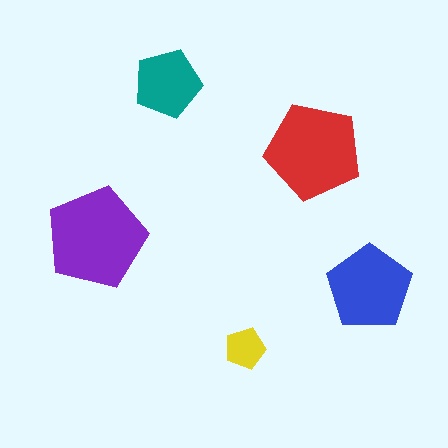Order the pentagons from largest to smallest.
the purple one, the red one, the blue one, the teal one, the yellow one.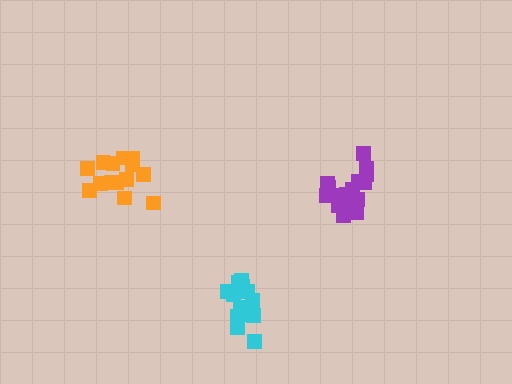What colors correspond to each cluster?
The clusters are colored: purple, cyan, orange.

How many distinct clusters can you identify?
There are 3 distinct clusters.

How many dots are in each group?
Group 1: 19 dots, Group 2: 17 dots, Group 3: 14 dots (50 total).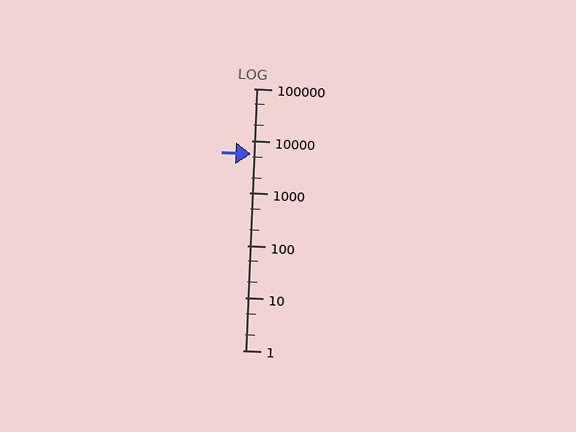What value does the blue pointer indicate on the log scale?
The pointer indicates approximately 5700.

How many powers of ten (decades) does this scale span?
The scale spans 5 decades, from 1 to 100000.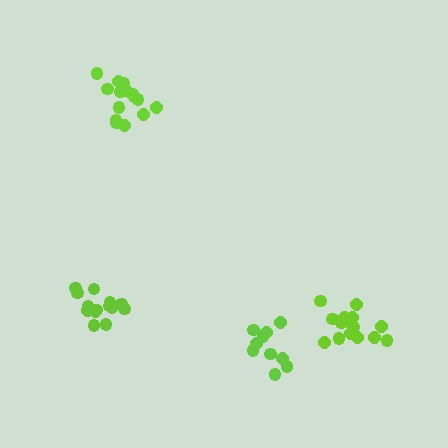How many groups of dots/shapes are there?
There are 4 groups.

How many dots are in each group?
Group 1: 15 dots, Group 2: 16 dots, Group 3: 15 dots, Group 4: 10 dots (56 total).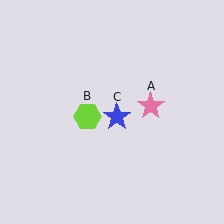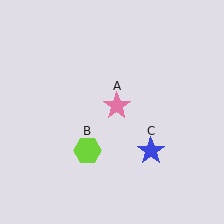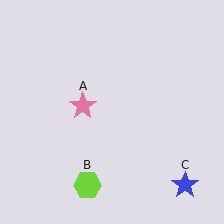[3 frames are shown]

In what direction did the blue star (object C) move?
The blue star (object C) moved down and to the right.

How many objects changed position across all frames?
3 objects changed position: pink star (object A), lime hexagon (object B), blue star (object C).